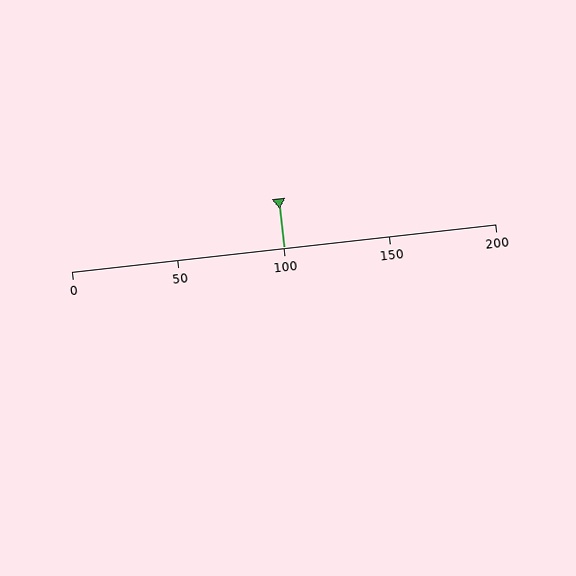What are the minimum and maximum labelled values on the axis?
The axis runs from 0 to 200.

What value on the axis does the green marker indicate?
The marker indicates approximately 100.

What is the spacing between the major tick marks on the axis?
The major ticks are spaced 50 apart.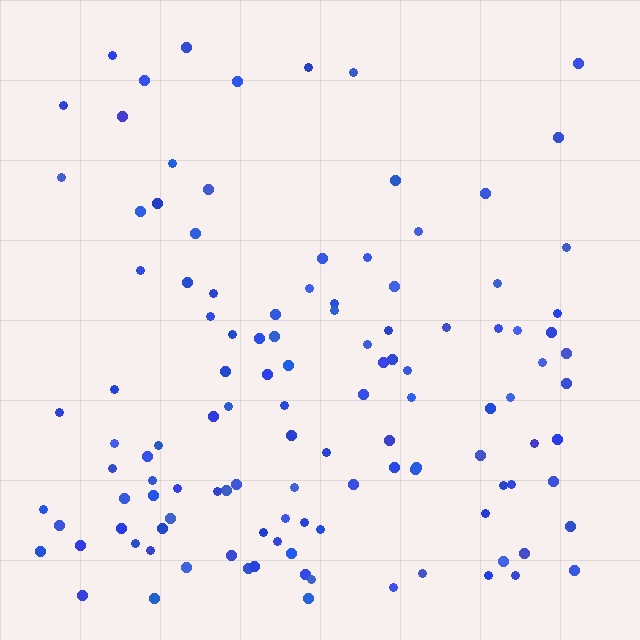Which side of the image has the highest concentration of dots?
The bottom.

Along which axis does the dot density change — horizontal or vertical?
Vertical.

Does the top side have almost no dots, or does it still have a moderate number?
Still a moderate number, just noticeably fewer than the bottom.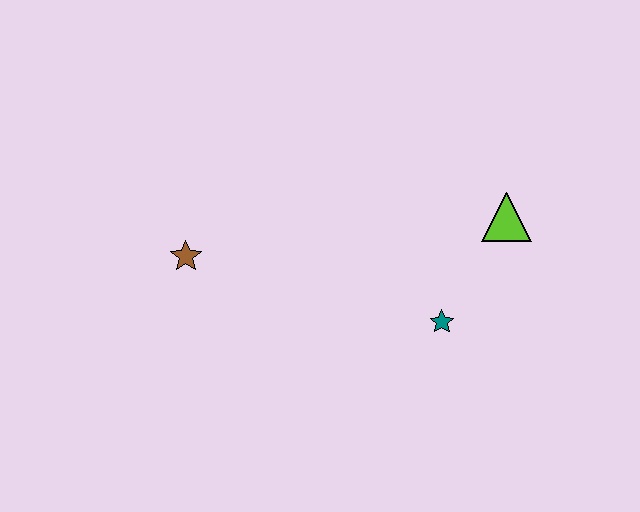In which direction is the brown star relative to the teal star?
The brown star is to the left of the teal star.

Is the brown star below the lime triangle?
Yes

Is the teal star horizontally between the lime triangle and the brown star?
Yes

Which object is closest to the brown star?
The teal star is closest to the brown star.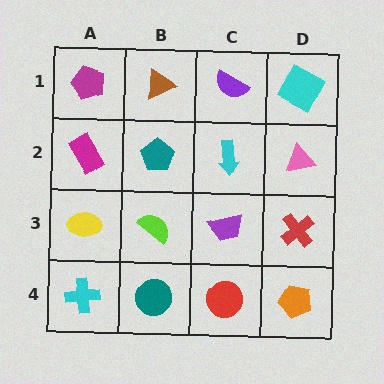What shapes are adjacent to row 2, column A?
A magenta pentagon (row 1, column A), a yellow ellipse (row 3, column A), a teal pentagon (row 2, column B).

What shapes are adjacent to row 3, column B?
A teal pentagon (row 2, column B), a teal circle (row 4, column B), a yellow ellipse (row 3, column A), a purple trapezoid (row 3, column C).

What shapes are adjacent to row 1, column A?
A magenta rectangle (row 2, column A), a brown triangle (row 1, column B).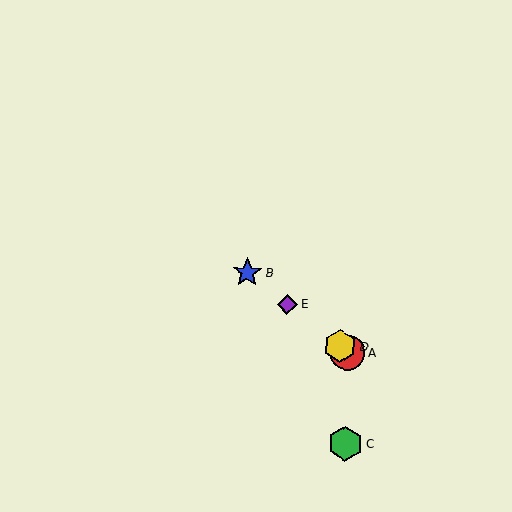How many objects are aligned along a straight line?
4 objects (A, B, D, E) are aligned along a straight line.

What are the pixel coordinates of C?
Object C is at (345, 444).